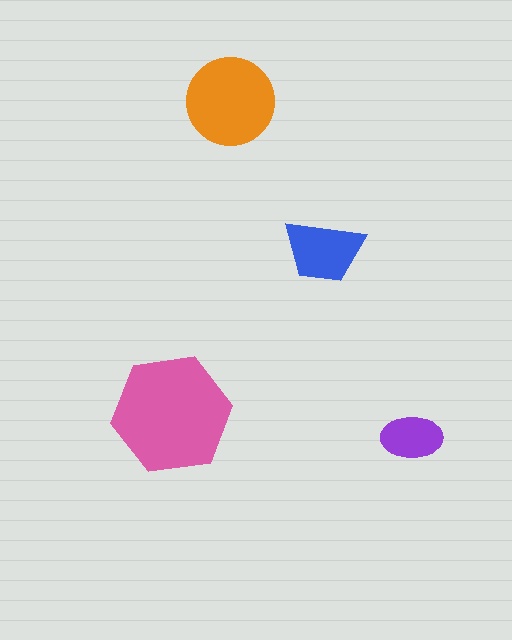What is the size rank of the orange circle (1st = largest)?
2nd.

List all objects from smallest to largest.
The purple ellipse, the blue trapezoid, the orange circle, the pink hexagon.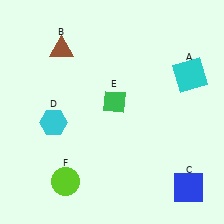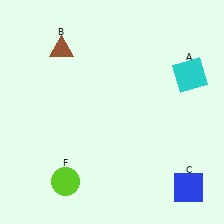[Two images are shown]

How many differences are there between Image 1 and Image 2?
There are 2 differences between the two images.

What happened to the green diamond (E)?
The green diamond (E) was removed in Image 2. It was in the top-right area of Image 1.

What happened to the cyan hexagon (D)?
The cyan hexagon (D) was removed in Image 2. It was in the bottom-left area of Image 1.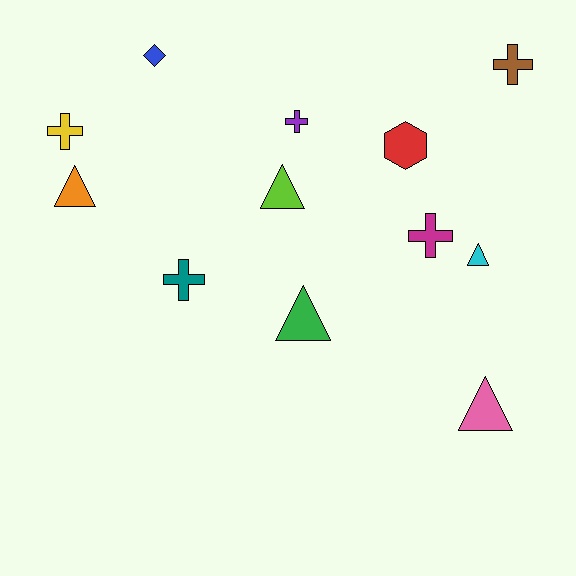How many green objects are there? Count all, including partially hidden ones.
There is 1 green object.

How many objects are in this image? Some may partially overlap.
There are 12 objects.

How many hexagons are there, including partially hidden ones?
There is 1 hexagon.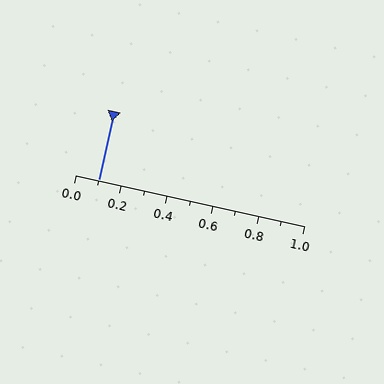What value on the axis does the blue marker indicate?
The marker indicates approximately 0.1.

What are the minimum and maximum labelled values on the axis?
The axis runs from 0.0 to 1.0.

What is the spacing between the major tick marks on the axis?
The major ticks are spaced 0.2 apart.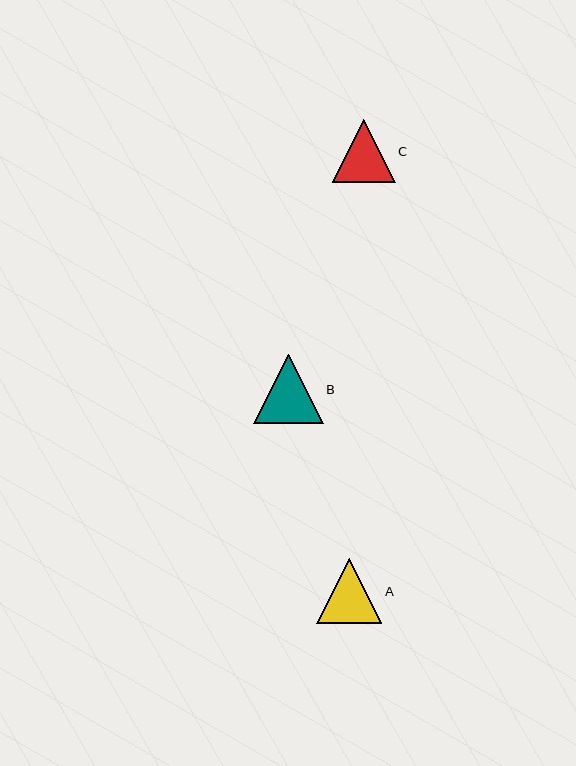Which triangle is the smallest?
Triangle C is the smallest with a size of approximately 63 pixels.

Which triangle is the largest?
Triangle B is the largest with a size of approximately 69 pixels.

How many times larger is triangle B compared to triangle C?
Triangle B is approximately 1.1 times the size of triangle C.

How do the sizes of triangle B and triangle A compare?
Triangle B and triangle A are approximately the same size.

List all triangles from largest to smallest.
From largest to smallest: B, A, C.